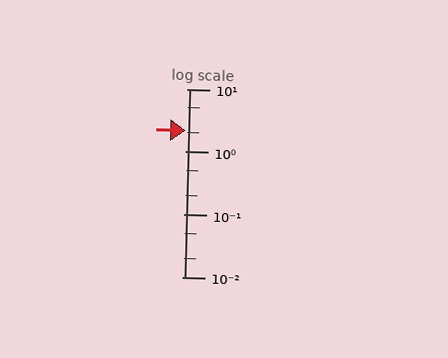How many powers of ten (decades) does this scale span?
The scale spans 3 decades, from 0.01 to 10.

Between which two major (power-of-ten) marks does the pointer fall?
The pointer is between 1 and 10.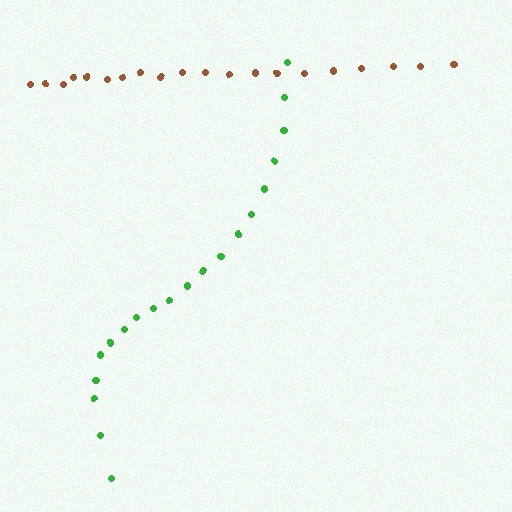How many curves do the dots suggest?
There are 2 distinct paths.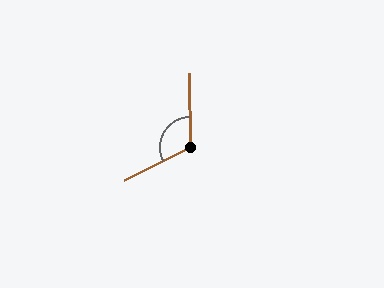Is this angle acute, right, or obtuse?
It is obtuse.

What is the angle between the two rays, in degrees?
Approximately 116 degrees.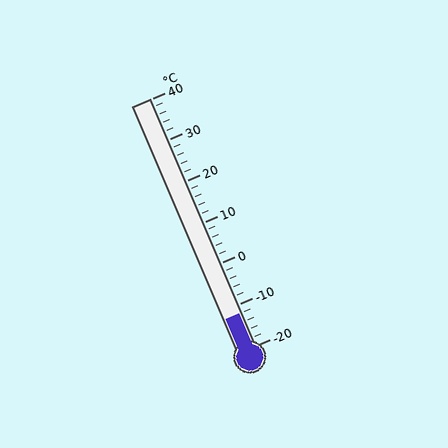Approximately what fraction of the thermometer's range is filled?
The thermometer is filled to approximately 15% of its range.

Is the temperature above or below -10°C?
The temperature is below -10°C.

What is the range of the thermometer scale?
The thermometer scale ranges from -20°C to 40°C.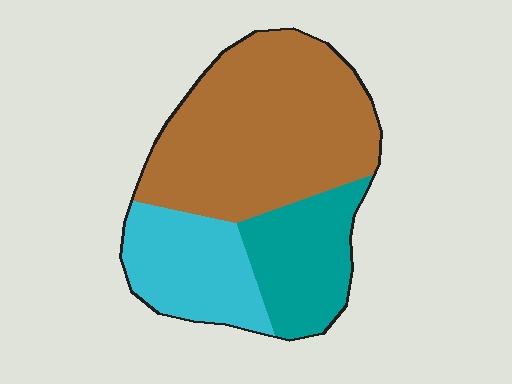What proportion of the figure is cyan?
Cyan covers around 25% of the figure.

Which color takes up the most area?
Brown, at roughly 55%.